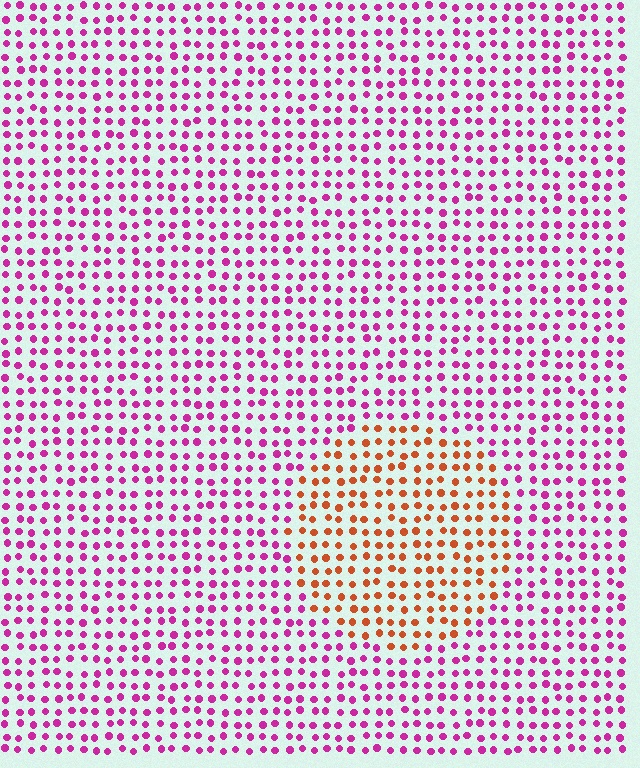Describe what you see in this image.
The image is filled with small magenta elements in a uniform arrangement. A circle-shaped region is visible where the elements are tinted to a slightly different hue, forming a subtle color boundary.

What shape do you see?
I see a circle.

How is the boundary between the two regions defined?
The boundary is defined purely by a slight shift in hue (about 60 degrees). Spacing, size, and orientation are identical on both sides.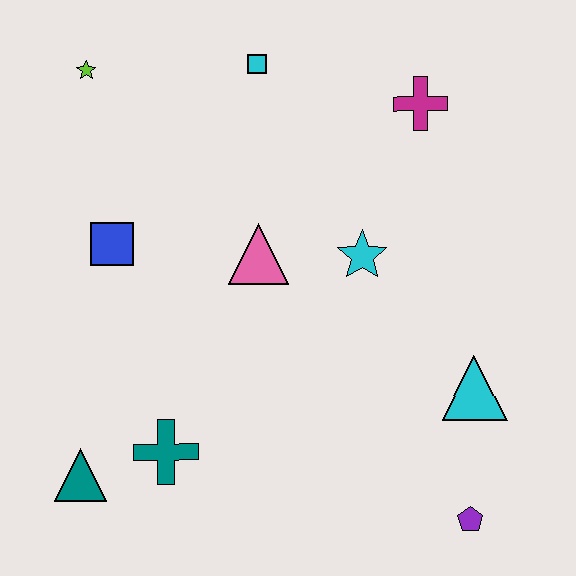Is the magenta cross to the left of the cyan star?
No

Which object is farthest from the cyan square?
The purple pentagon is farthest from the cyan square.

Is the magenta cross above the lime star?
No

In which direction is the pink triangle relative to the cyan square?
The pink triangle is below the cyan square.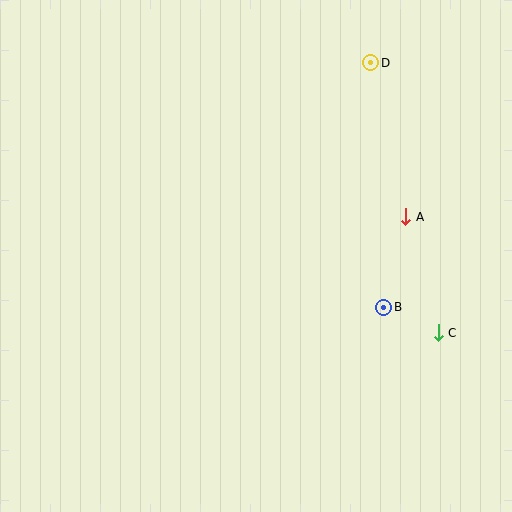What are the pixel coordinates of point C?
Point C is at (438, 333).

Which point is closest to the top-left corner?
Point D is closest to the top-left corner.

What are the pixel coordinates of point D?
Point D is at (371, 63).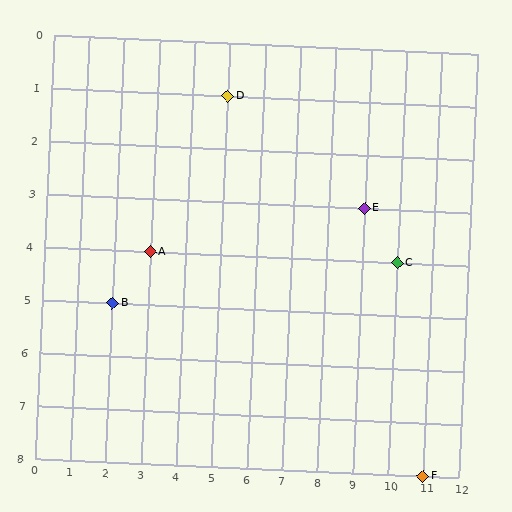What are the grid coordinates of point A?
Point A is at grid coordinates (3, 4).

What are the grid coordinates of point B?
Point B is at grid coordinates (2, 5).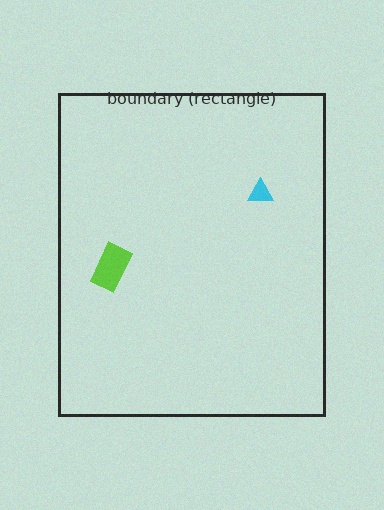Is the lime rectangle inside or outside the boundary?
Inside.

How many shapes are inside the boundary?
2 inside, 0 outside.